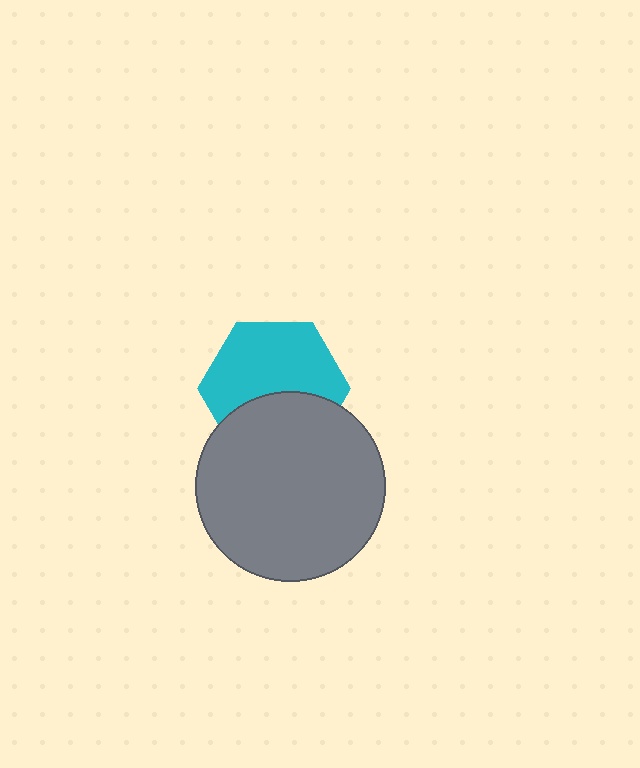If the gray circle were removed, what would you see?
You would see the complete cyan hexagon.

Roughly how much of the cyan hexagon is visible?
About half of it is visible (roughly 61%).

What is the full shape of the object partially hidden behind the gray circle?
The partially hidden object is a cyan hexagon.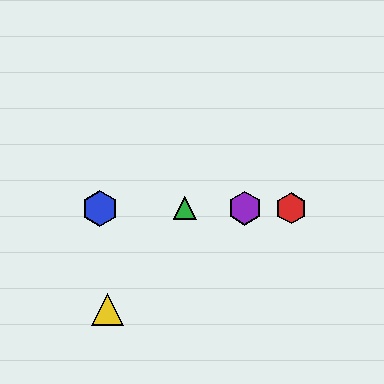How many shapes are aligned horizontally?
4 shapes (the red hexagon, the blue hexagon, the green triangle, the purple hexagon) are aligned horizontally.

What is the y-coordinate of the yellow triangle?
The yellow triangle is at y≈310.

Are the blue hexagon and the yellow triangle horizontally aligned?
No, the blue hexagon is at y≈208 and the yellow triangle is at y≈310.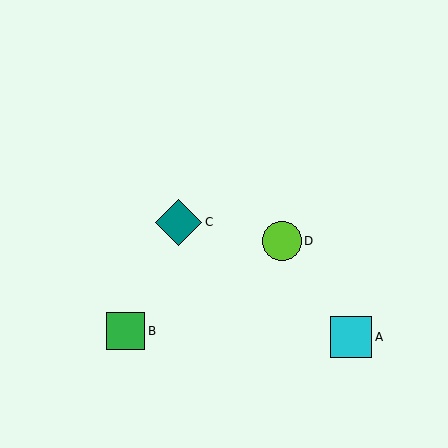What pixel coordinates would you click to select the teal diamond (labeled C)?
Click at (178, 222) to select the teal diamond C.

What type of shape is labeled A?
Shape A is a cyan square.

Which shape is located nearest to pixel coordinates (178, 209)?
The teal diamond (labeled C) at (178, 222) is nearest to that location.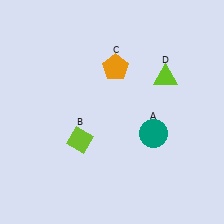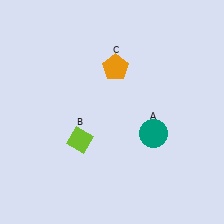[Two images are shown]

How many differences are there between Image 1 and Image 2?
There is 1 difference between the two images.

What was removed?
The lime triangle (D) was removed in Image 2.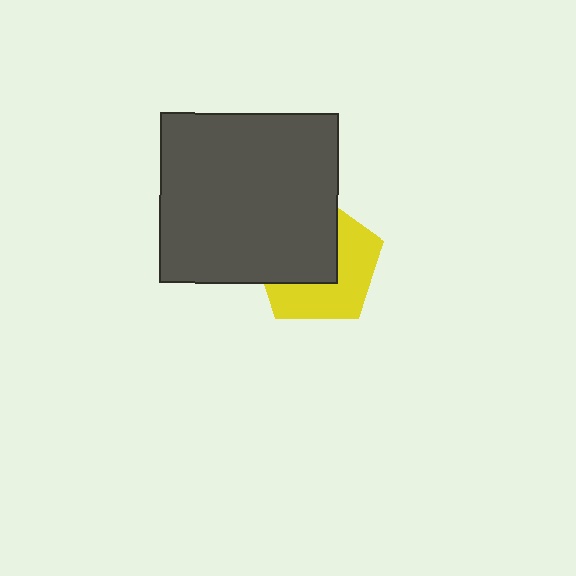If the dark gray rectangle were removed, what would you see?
You would see the complete yellow pentagon.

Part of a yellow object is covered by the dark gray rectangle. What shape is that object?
It is a pentagon.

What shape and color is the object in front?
The object in front is a dark gray rectangle.